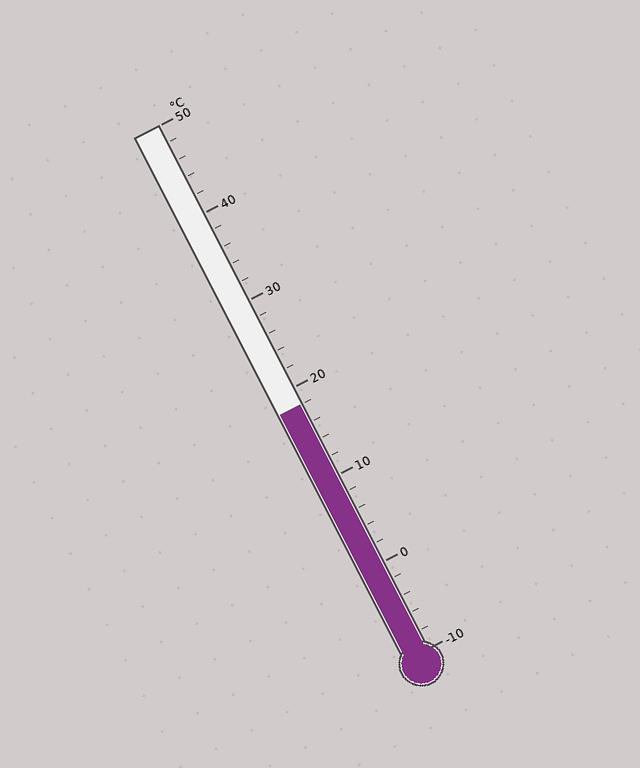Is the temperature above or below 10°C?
The temperature is above 10°C.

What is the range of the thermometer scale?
The thermometer scale ranges from -10°C to 50°C.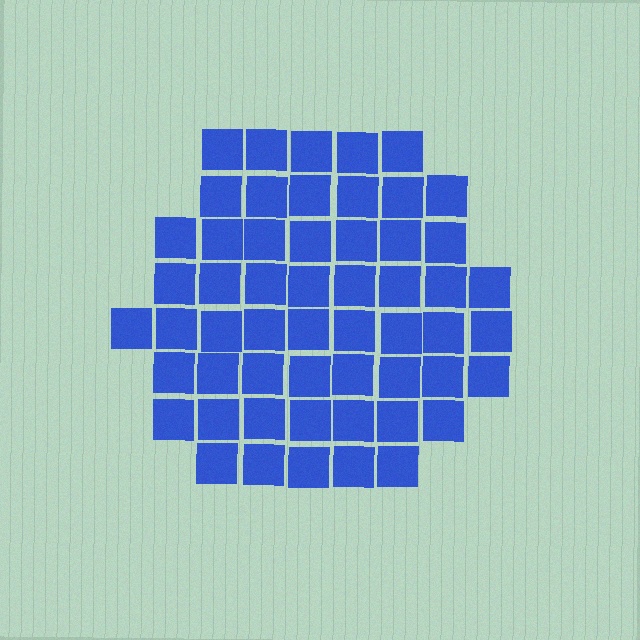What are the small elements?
The small elements are squares.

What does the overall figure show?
The overall figure shows a hexagon.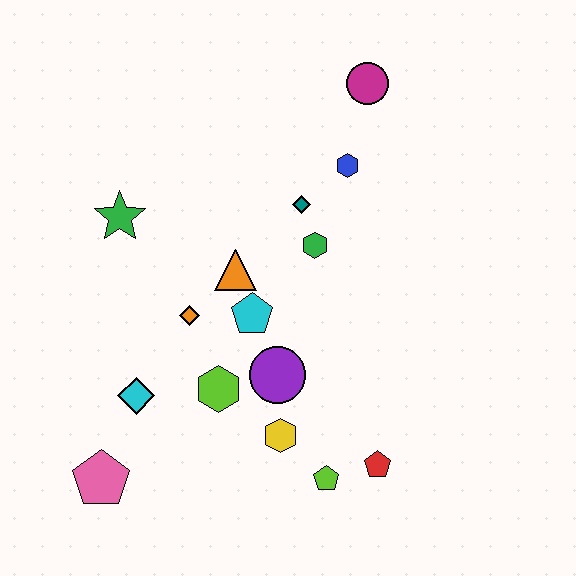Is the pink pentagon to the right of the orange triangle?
No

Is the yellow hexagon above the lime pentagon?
Yes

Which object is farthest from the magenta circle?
The pink pentagon is farthest from the magenta circle.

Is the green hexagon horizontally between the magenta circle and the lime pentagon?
No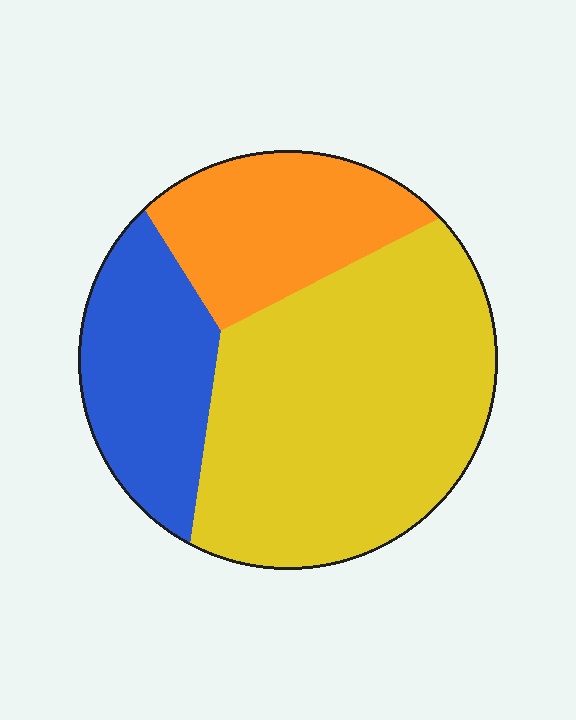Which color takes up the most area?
Yellow, at roughly 55%.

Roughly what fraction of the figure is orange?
Orange covers 22% of the figure.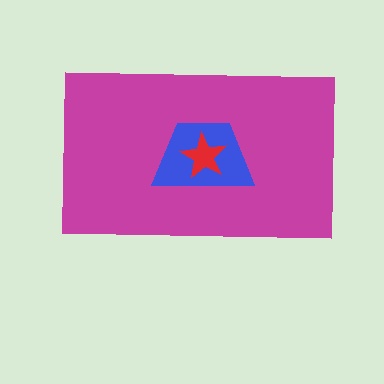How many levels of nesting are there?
3.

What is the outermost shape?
The magenta rectangle.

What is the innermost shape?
The red star.